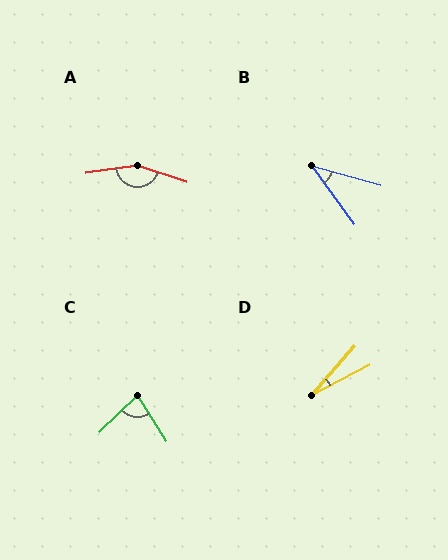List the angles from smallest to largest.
D (21°), B (38°), C (78°), A (154°).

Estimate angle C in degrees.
Approximately 78 degrees.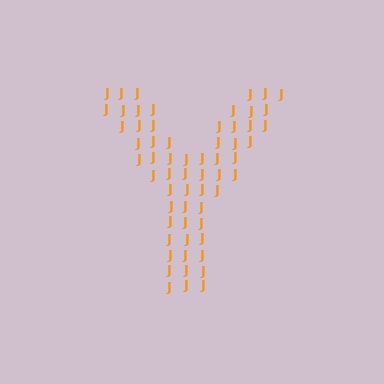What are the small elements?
The small elements are letter J's.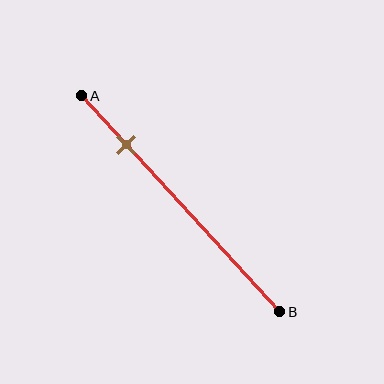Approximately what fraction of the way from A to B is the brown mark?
The brown mark is approximately 25% of the way from A to B.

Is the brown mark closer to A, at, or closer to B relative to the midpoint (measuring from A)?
The brown mark is closer to point A than the midpoint of segment AB.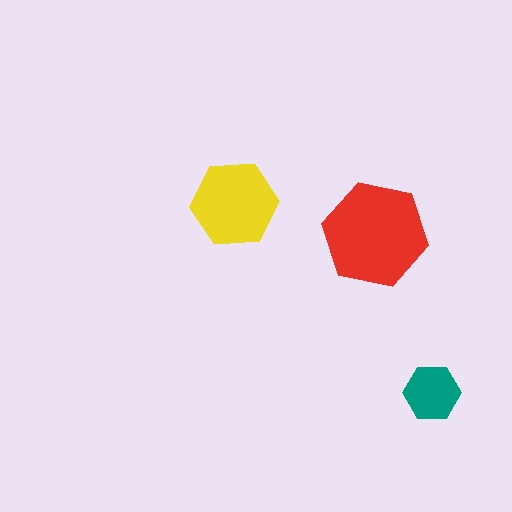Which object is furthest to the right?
The teal hexagon is rightmost.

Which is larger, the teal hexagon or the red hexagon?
The red one.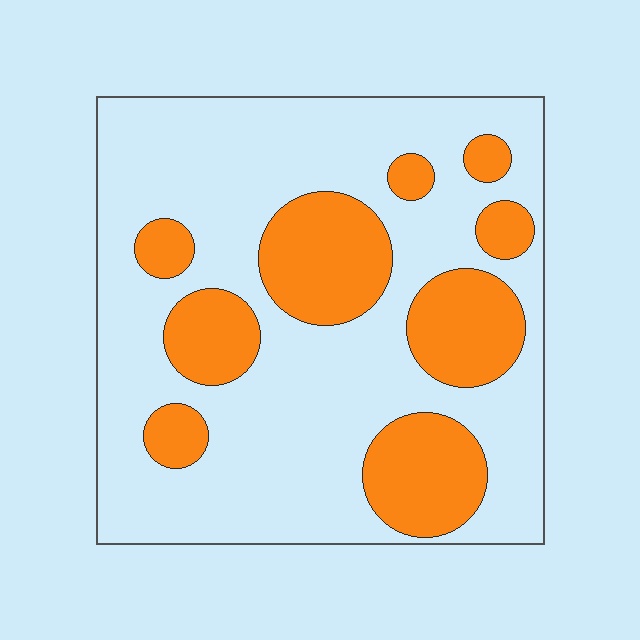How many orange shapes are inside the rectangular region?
9.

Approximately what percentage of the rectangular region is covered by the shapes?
Approximately 30%.